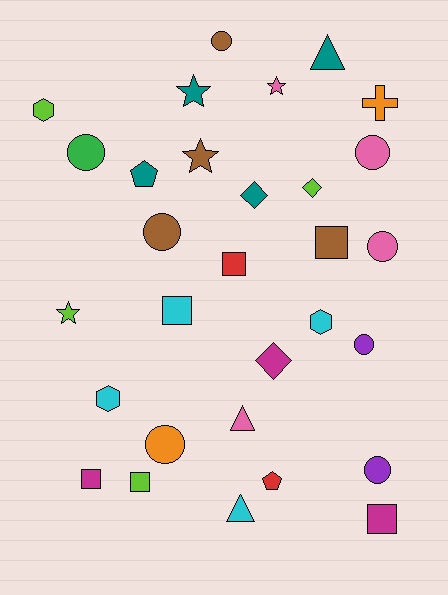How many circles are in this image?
There are 8 circles.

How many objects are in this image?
There are 30 objects.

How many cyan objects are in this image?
There are 4 cyan objects.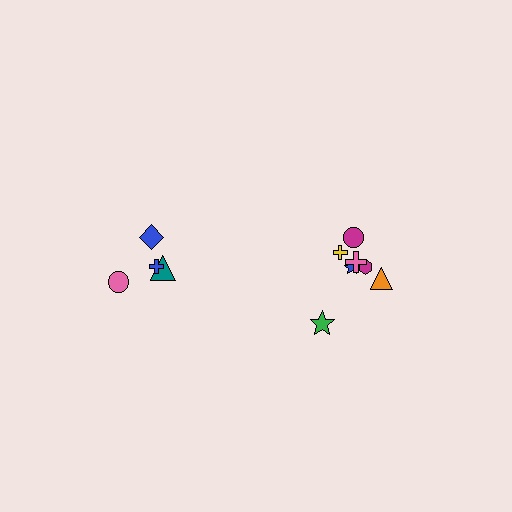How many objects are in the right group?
There are 7 objects.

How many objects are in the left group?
There are 4 objects.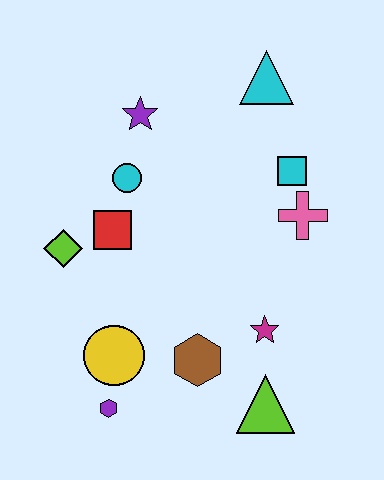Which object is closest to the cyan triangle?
The cyan square is closest to the cyan triangle.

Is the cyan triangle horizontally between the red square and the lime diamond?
No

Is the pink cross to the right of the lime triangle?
Yes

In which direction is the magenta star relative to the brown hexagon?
The magenta star is to the right of the brown hexagon.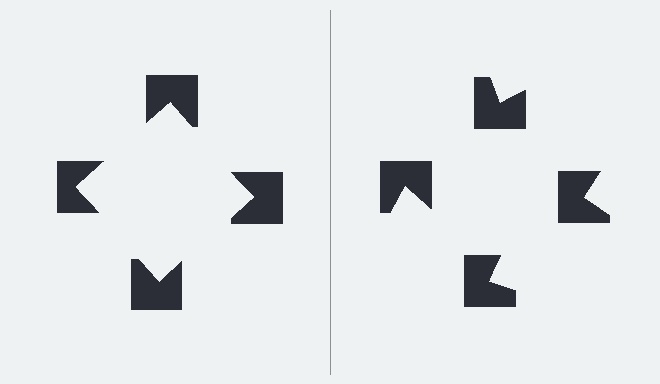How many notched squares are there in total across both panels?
8 — 4 on each side.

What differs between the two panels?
The notched squares are positioned identically on both sides; only the wedge orientations differ. On the left they align to a square; on the right they are misaligned.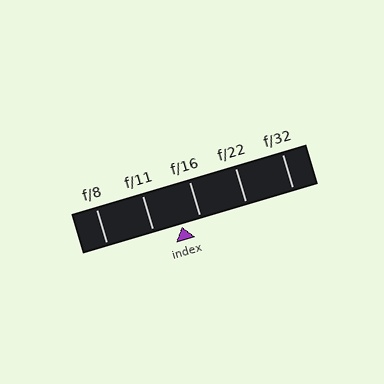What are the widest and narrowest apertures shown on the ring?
The widest aperture shown is f/8 and the narrowest is f/32.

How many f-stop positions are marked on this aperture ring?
There are 5 f-stop positions marked.